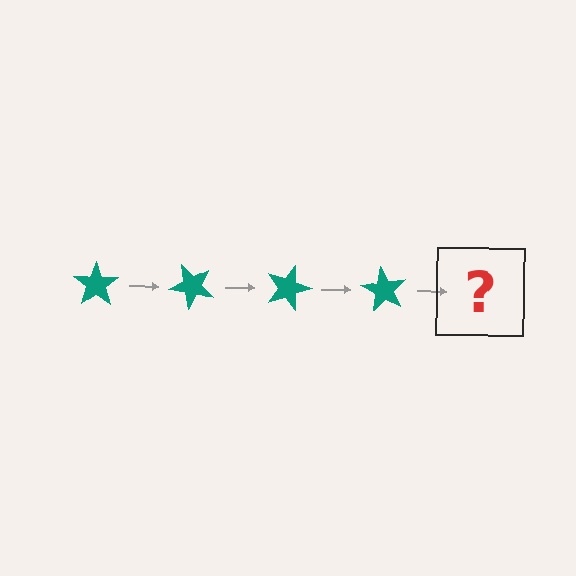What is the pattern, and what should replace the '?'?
The pattern is that the star rotates 45 degrees each step. The '?' should be a teal star rotated 180 degrees.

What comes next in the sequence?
The next element should be a teal star rotated 180 degrees.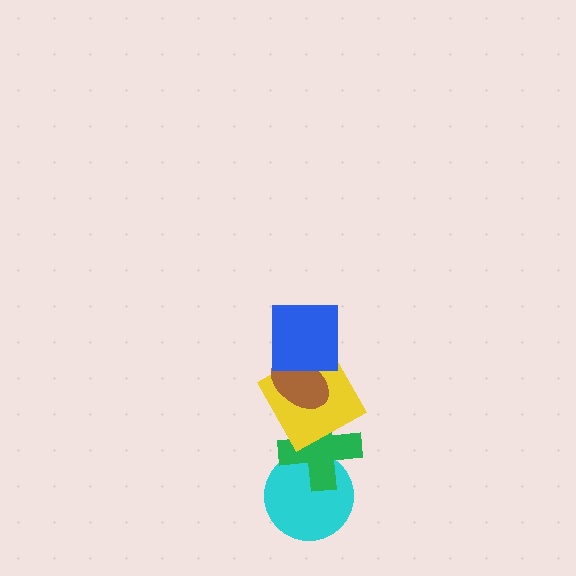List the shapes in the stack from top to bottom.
From top to bottom: the blue square, the brown ellipse, the yellow square, the green cross, the cyan circle.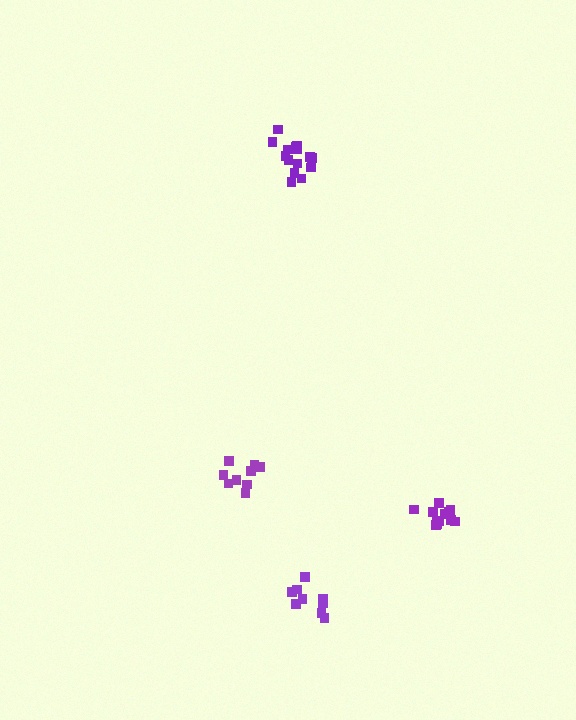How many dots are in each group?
Group 1: 12 dots, Group 2: 15 dots, Group 3: 9 dots, Group 4: 9 dots (45 total).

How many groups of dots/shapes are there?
There are 4 groups.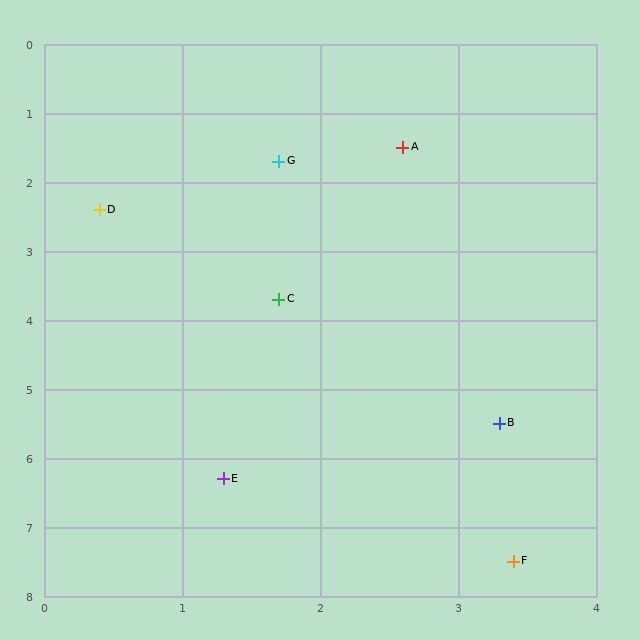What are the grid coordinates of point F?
Point F is at approximately (3.4, 7.5).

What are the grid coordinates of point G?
Point G is at approximately (1.7, 1.7).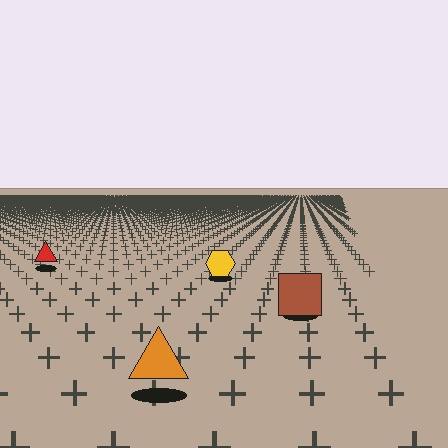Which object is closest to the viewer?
The orange triangle is closest. The texture marks near it are larger and more spread out.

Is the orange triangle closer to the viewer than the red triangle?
Yes. The orange triangle is closer — you can tell from the texture gradient: the ground texture is coarser near it.